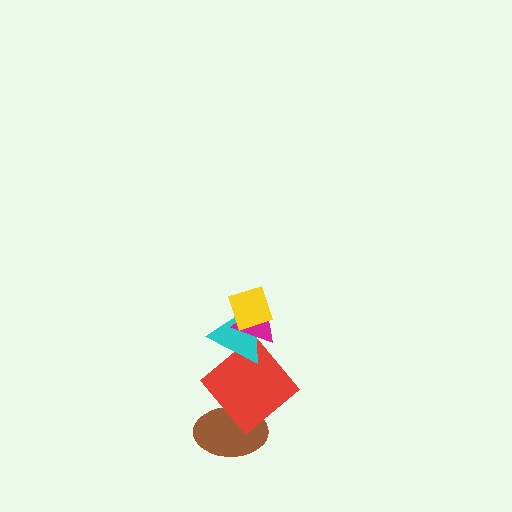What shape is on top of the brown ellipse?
The red diamond is on top of the brown ellipse.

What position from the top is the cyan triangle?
The cyan triangle is 3rd from the top.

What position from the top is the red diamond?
The red diamond is 4th from the top.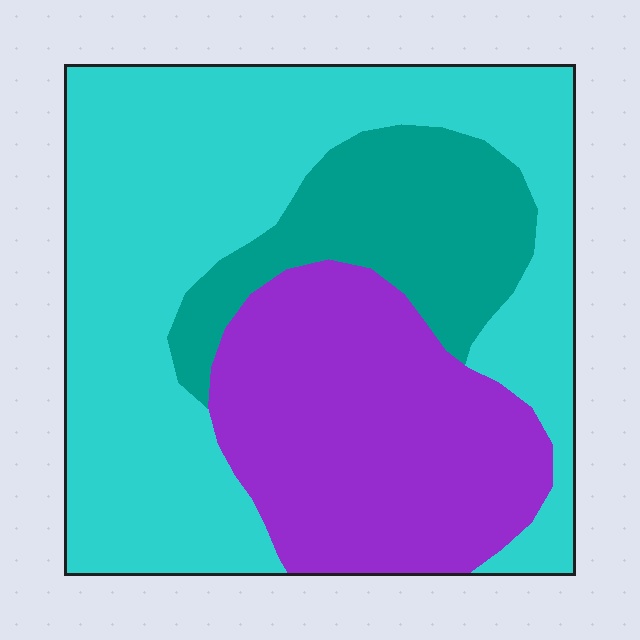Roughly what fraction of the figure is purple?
Purple covers about 30% of the figure.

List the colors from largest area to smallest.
From largest to smallest: cyan, purple, teal.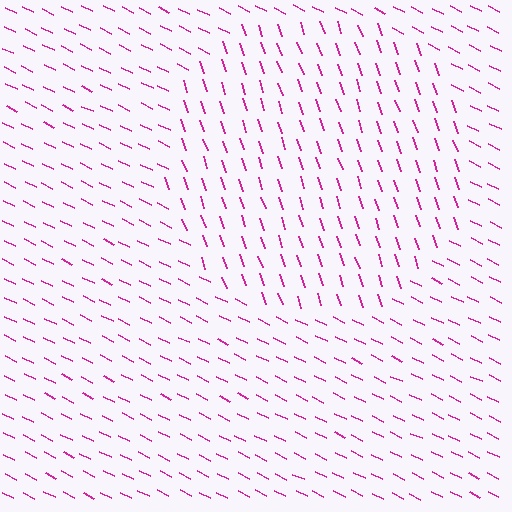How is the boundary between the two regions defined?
The boundary is defined purely by a change in line orientation (approximately 45 degrees difference). All lines are the same color and thickness.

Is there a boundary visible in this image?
Yes, there is a texture boundary formed by a change in line orientation.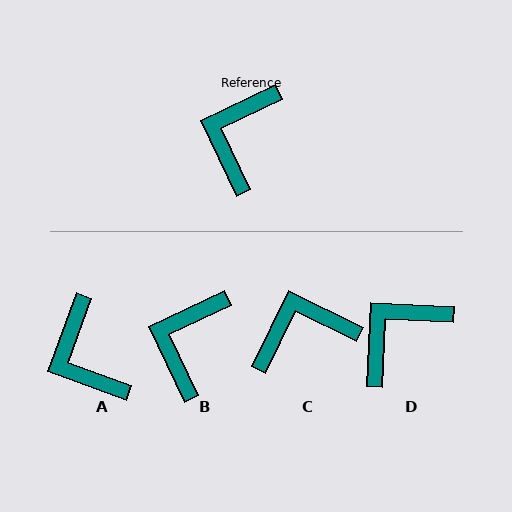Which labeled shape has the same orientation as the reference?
B.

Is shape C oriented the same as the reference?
No, it is off by about 51 degrees.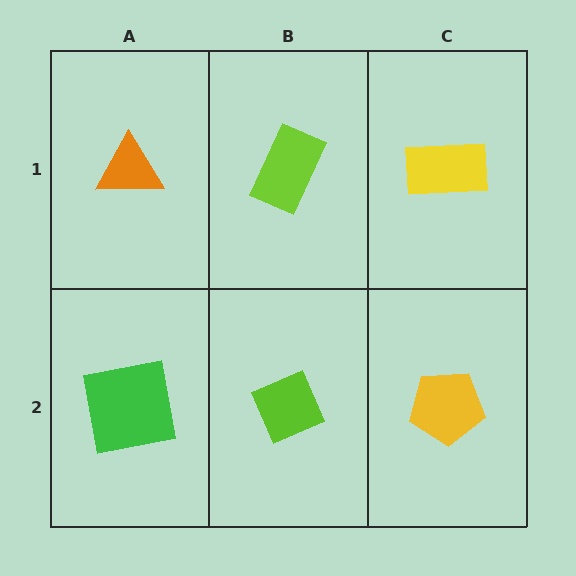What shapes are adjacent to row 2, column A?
An orange triangle (row 1, column A), a lime diamond (row 2, column B).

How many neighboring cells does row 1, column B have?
3.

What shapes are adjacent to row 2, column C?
A yellow rectangle (row 1, column C), a lime diamond (row 2, column B).